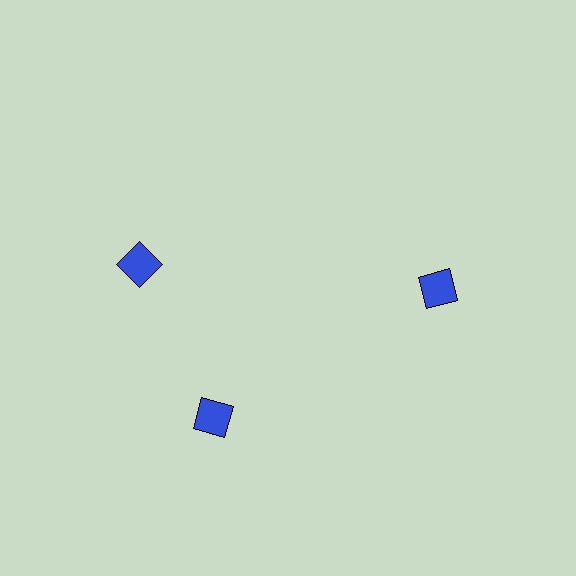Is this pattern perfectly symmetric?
No. The 3 blue diamonds are arranged in a ring, but one element near the 11 o'clock position is rotated out of alignment along the ring, breaking the 3-fold rotational symmetry.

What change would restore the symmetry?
The symmetry would be restored by rotating it back into even spacing with its neighbors so that all 3 diamonds sit at equal angles and equal distance from the center.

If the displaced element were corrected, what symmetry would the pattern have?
It would have 3-fold rotational symmetry — the pattern would map onto itself every 120 degrees.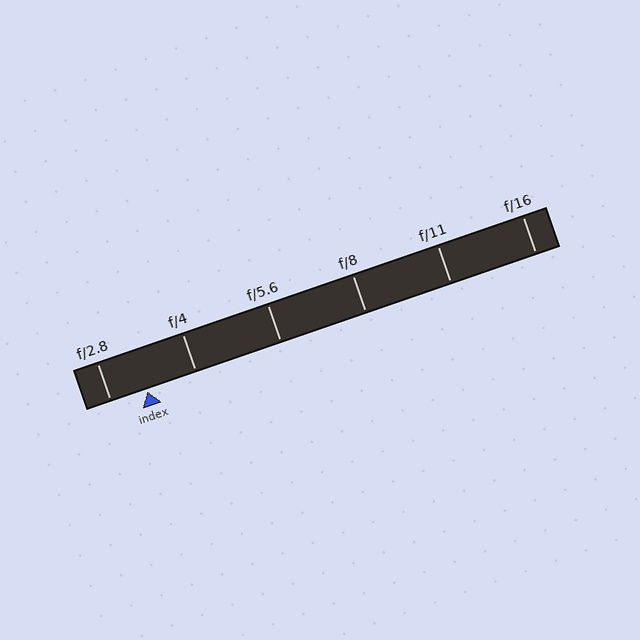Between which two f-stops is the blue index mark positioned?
The index mark is between f/2.8 and f/4.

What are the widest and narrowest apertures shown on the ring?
The widest aperture shown is f/2.8 and the narrowest is f/16.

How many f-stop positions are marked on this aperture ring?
There are 6 f-stop positions marked.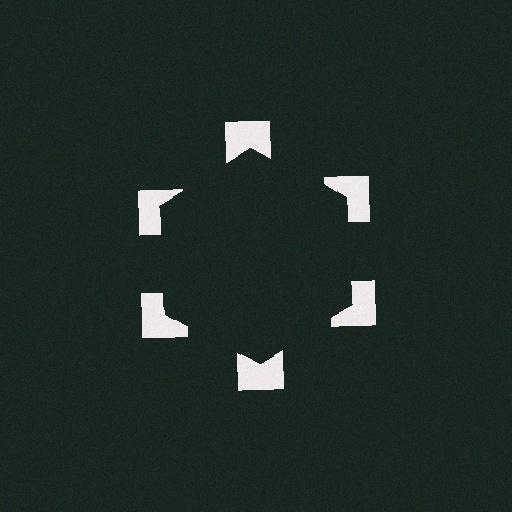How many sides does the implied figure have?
6 sides.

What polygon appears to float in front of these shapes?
An illusory hexagon — its edges are inferred from the aligned wedge cuts in the notched squares, not physically drawn.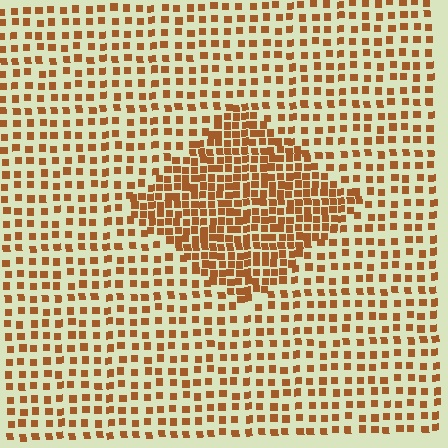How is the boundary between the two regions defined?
The boundary is defined by a change in element density (approximately 2.1x ratio). All elements are the same color, size, and shape.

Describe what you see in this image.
The image contains small brown elements arranged at two different densities. A diamond-shaped region is visible where the elements are more densely packed than the surrounding area.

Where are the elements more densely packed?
The elements are more densely packed inside the diamond boundary.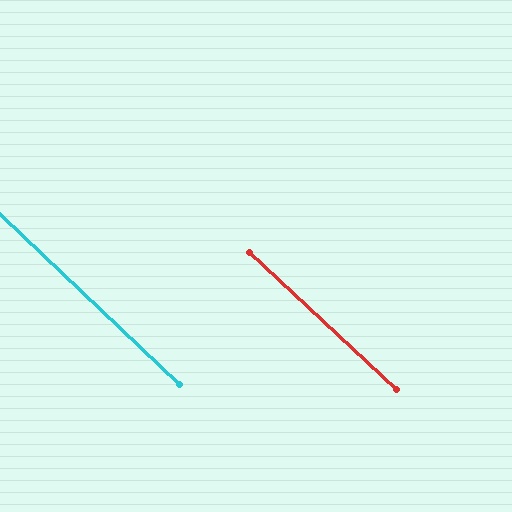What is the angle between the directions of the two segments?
Approximately 0 degrees.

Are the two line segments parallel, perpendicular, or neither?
Parallel — their directions differ by only 0.4°.